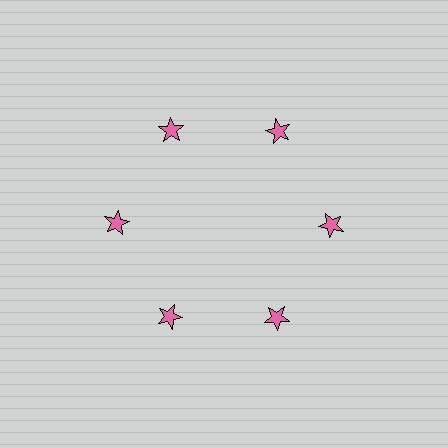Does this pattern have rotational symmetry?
Yes, this pattern has 6-fold rotational symmetry. It looks the same after rotating 60 degrees around the center.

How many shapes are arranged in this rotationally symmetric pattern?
There are 6 shapes, arranged in 6 groups of 1.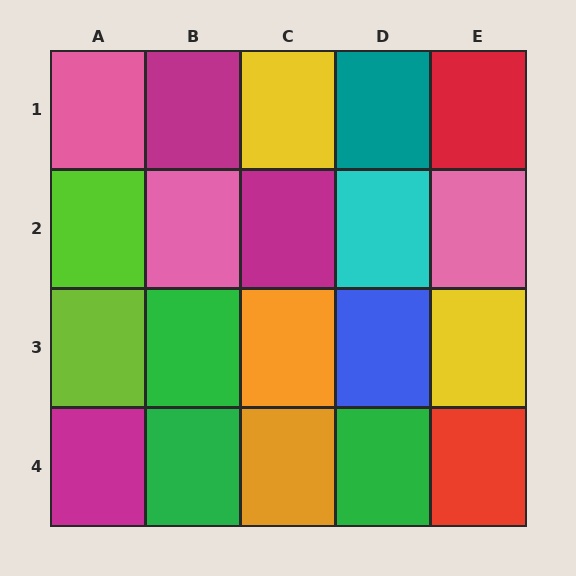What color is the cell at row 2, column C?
Magenta.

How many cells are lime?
2 cells are lime.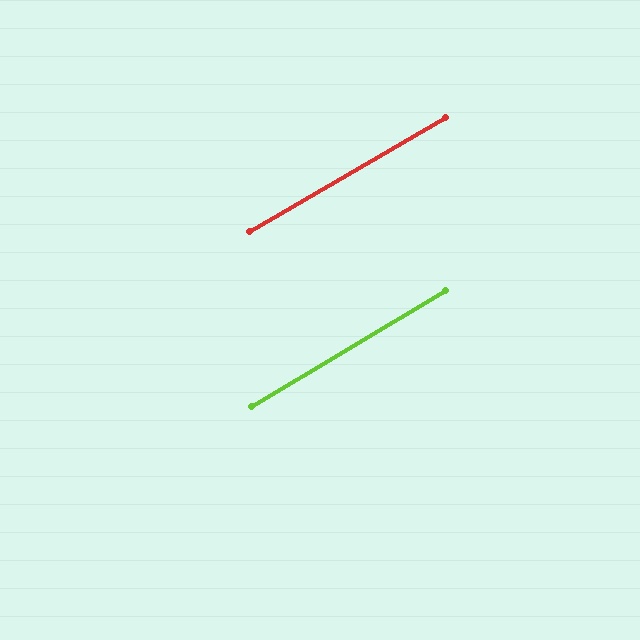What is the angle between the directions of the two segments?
Approximately 1 degree.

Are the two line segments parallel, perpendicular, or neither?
Parallel — their directions differ by only 0.7°.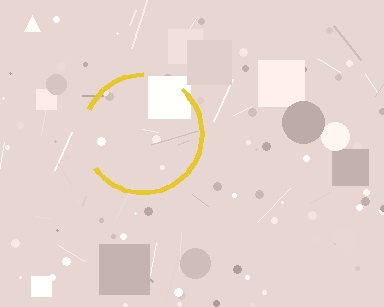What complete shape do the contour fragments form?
The contour fragments form a circle.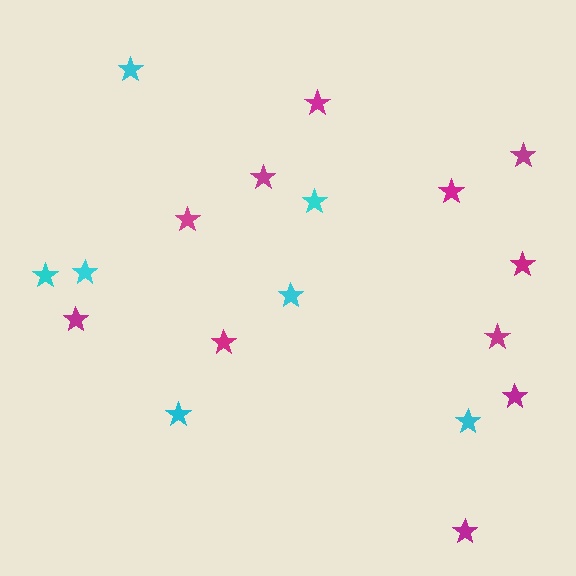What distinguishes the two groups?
There are 2 groups: one group of magenta stars (11) and one group of cyan stars (7).